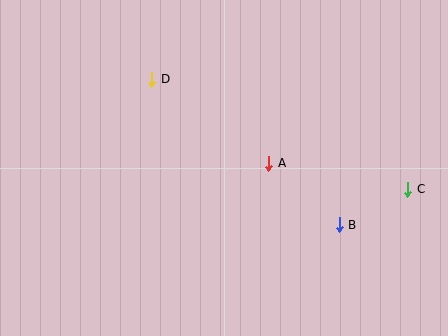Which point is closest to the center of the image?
Point A at (269, 163) is closest to the center.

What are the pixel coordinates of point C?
Point C is at (408, 189).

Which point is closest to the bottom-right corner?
Point C is closest to the bottom-right corner.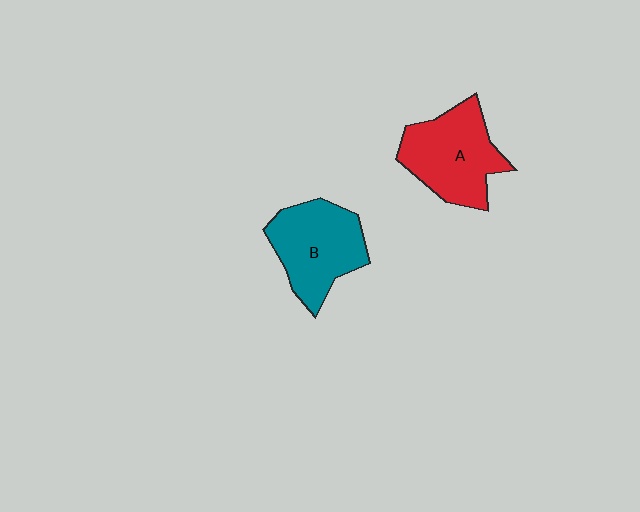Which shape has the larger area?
Shape A (red).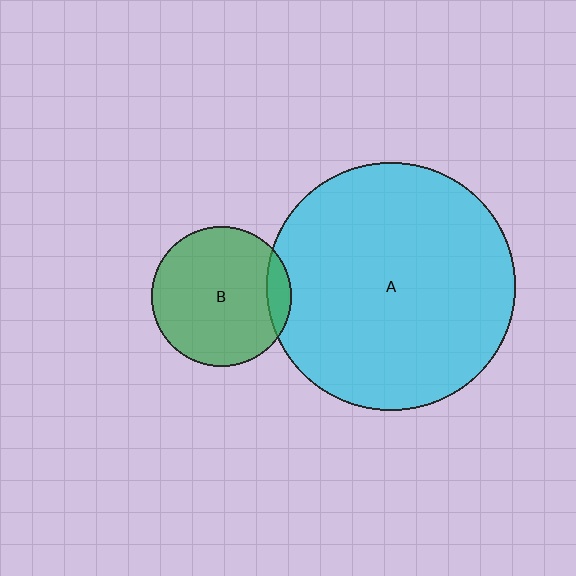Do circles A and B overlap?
Yes.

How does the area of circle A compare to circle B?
Approximately 3.2 times.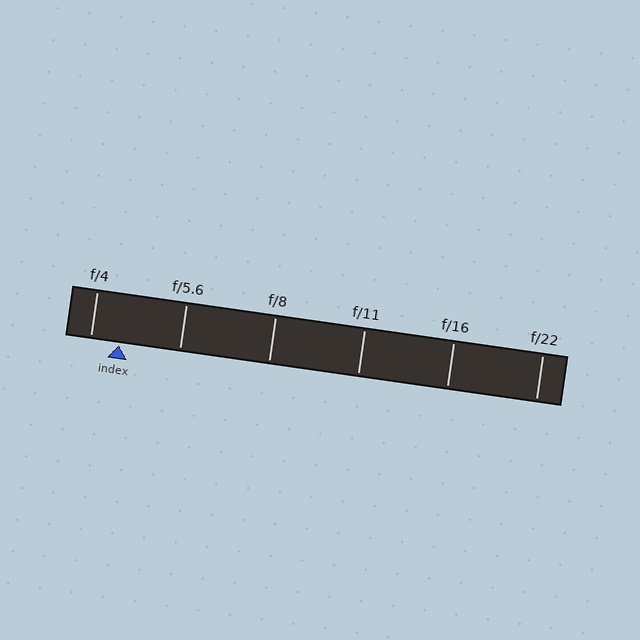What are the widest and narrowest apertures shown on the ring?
The widest aperture shown is f/4 and the narrowest is f/22.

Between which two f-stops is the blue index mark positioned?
The index mark is between f/4 and f/5.6.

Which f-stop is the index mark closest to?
The index mark is closest to f/4.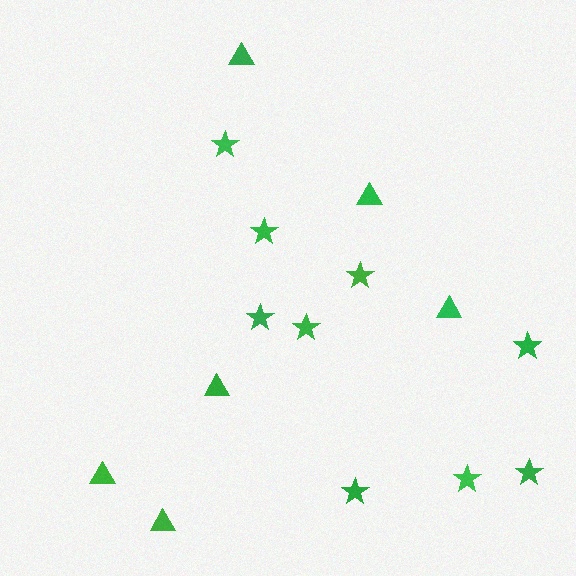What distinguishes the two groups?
There are 2 groups: one group of stars (9) and one group of triangles (6).